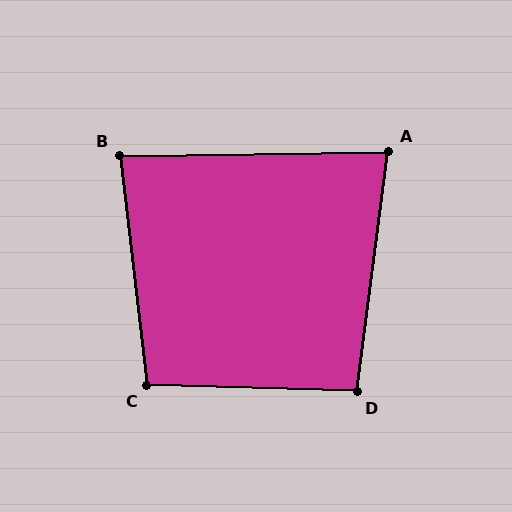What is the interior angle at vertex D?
Approximately 96 degrees (obtuse).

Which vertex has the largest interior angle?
C, at approximately 98 degrees.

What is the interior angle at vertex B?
Approximately 84 degrees (acute).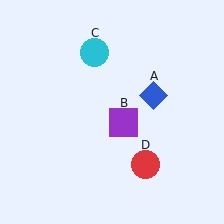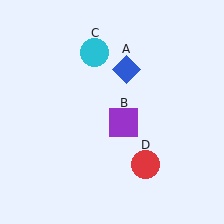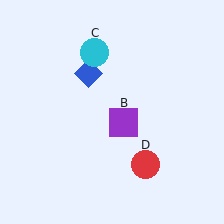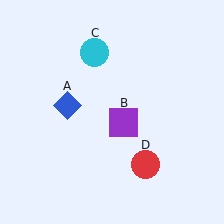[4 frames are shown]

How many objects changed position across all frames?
1 object changed position: blue diamond (object A).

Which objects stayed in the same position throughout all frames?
Purple square (object B) and cyan circle (object C) and red circle (object D) remained stationary.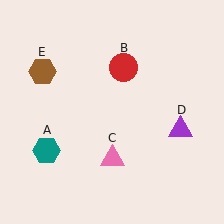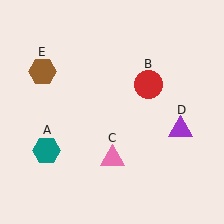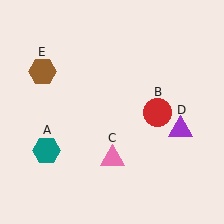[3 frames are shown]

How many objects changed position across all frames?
1 object changed position: red circle (object B).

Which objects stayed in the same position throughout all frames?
Teal hexagon (object A) and pink triangle (object C) and purple triangle (object D) and brown hexagon (object E) remained stationary.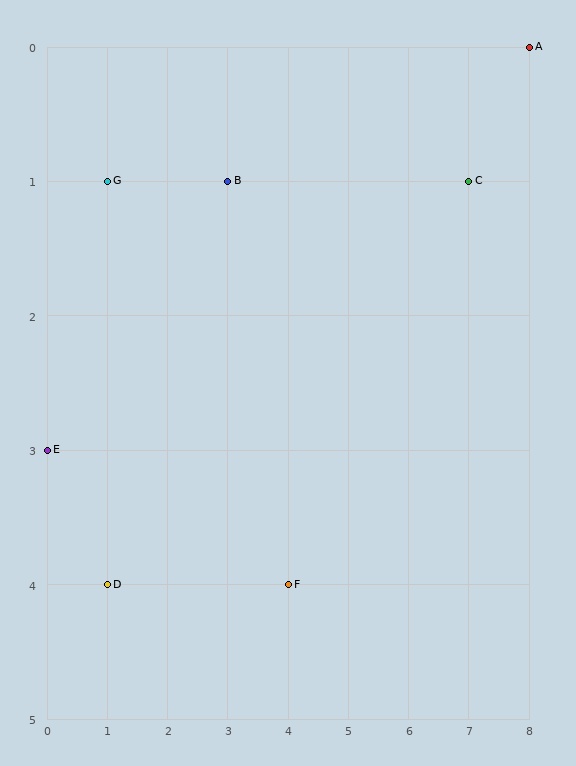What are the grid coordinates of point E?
Point E is at grid coordinates (0, 3).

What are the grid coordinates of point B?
Point B is at grid coordinates (3, 1).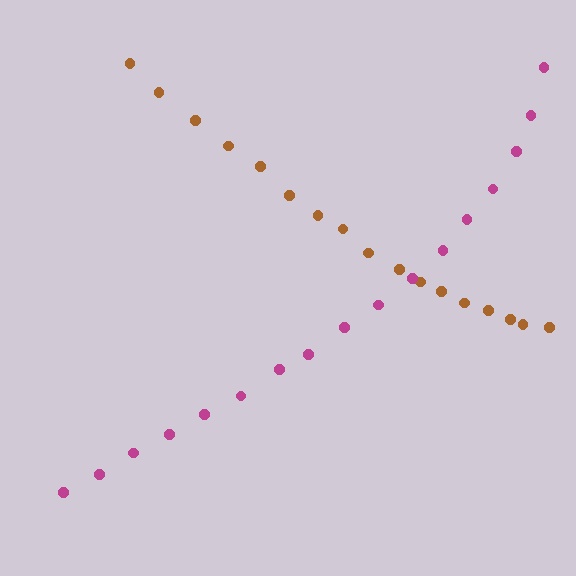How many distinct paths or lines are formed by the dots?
There are 2 distinct paths.